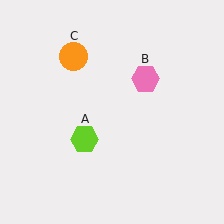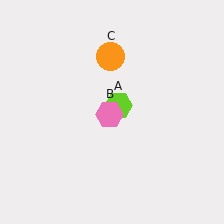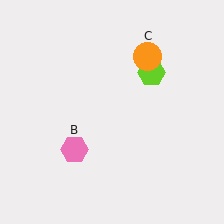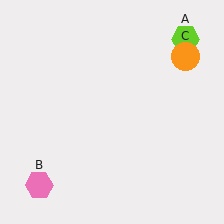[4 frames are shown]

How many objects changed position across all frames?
3 objects changed position: lime hexagon (object A), pink hexagon (object B), orange circle (object C).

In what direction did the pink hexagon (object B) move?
The pink hexagon (object B) moved down and to the left.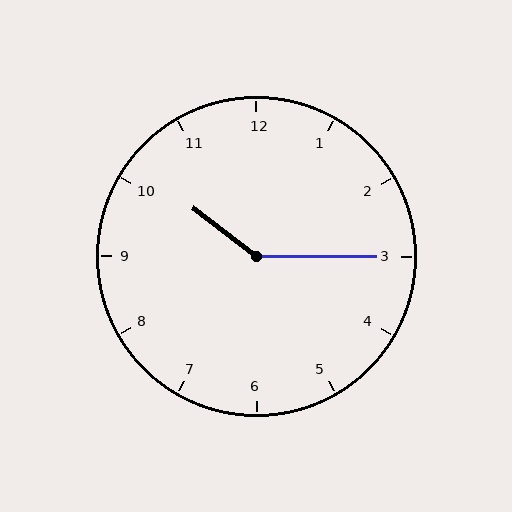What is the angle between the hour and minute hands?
Approximately 142 degrees.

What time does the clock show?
10:15.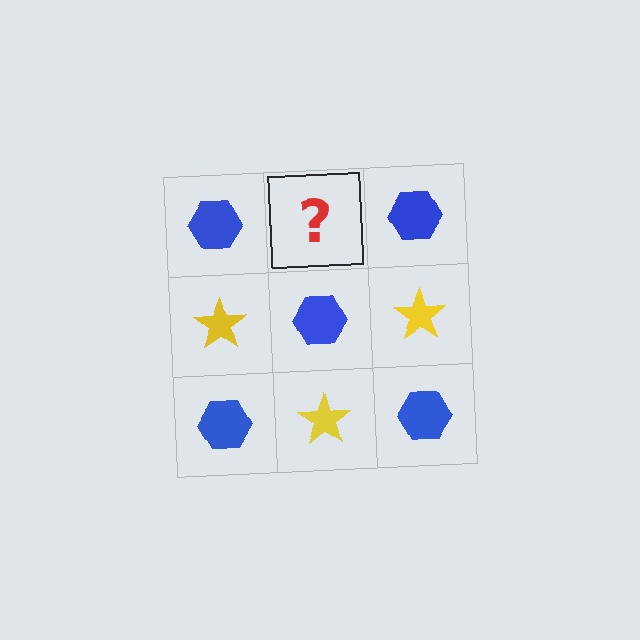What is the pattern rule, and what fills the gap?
The rule is that it alternates blue hexagon and yellow star in a checkerboard pattern. The gap should be filled with a yellow star.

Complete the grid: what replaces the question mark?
The question mark should be replaced with a yellow star.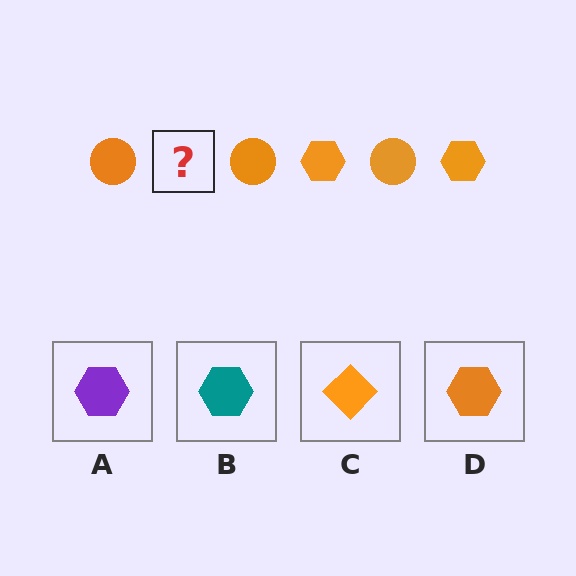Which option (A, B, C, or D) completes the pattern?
D.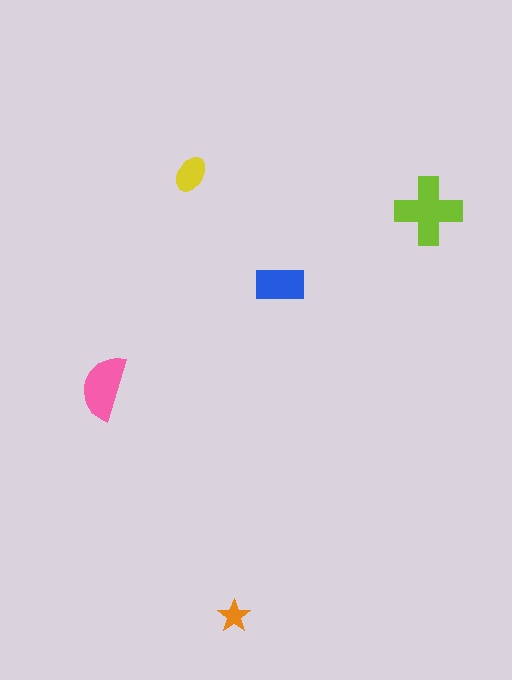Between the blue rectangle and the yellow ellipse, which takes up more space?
The blue rectangle.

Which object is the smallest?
The orange star.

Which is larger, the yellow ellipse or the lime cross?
The lime cross.